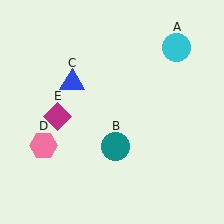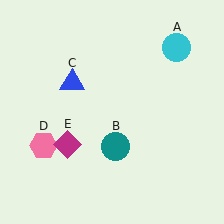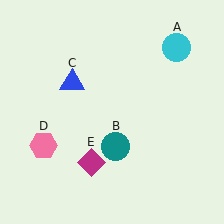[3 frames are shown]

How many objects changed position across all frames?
1 object changed position: magenta diamond (object E).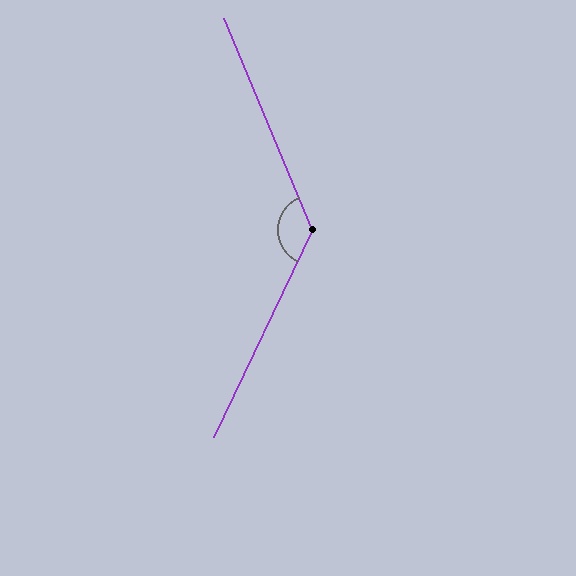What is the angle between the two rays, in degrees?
Approximately 132 degrees.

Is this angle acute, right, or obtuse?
It is obtuse.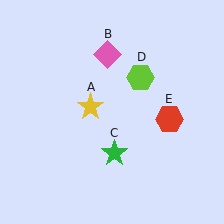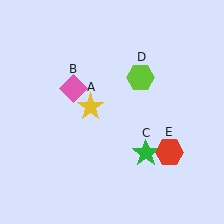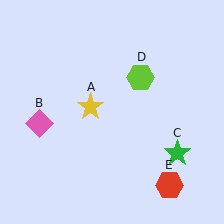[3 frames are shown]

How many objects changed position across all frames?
3 objects changed position: pink diamond (object B), green star (object C), red hexagon (object E).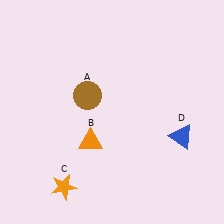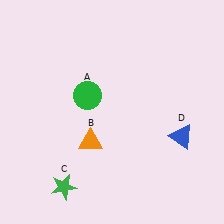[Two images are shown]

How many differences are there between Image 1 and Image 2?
There are 2 differences between the two images.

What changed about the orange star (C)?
In Image 1, C is orange. In Image 2, it changed to green.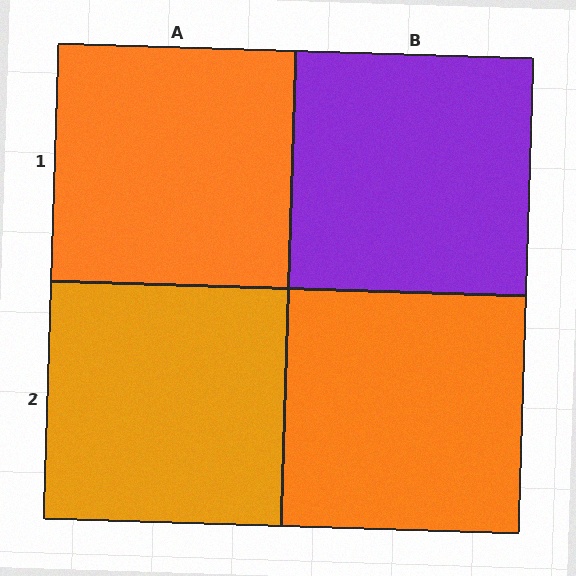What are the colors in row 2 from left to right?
Orange, orange.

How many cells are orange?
3 cells are orange.